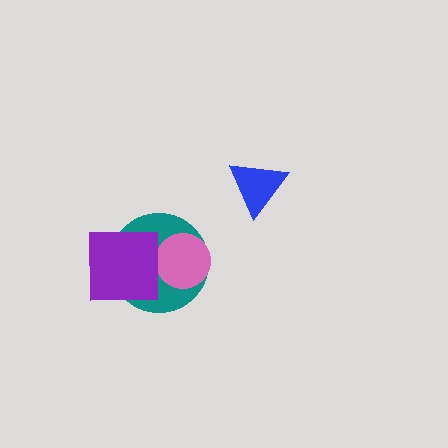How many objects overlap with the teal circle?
2 objects overlap with the teal circle.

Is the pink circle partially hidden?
Yes, it is partially covered by another shape.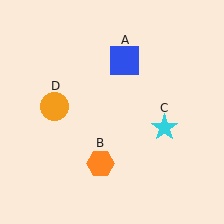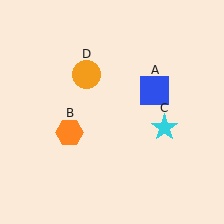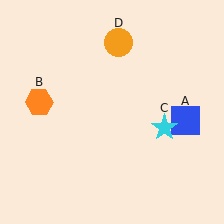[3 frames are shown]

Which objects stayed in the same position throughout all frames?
Cyan star (object C) remained stationary.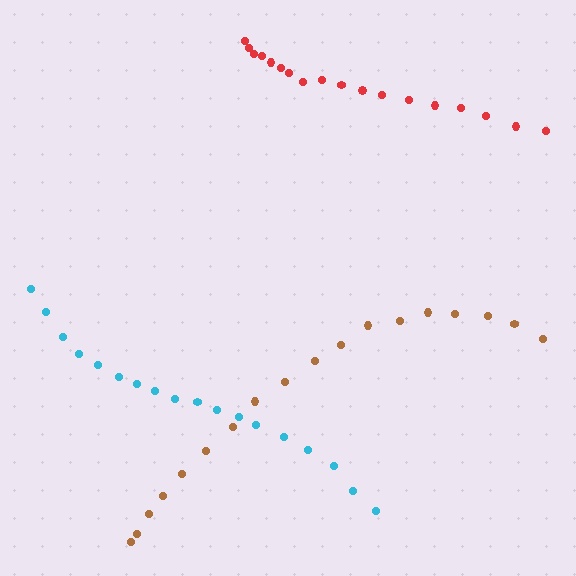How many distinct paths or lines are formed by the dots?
There are 3 distinct paths.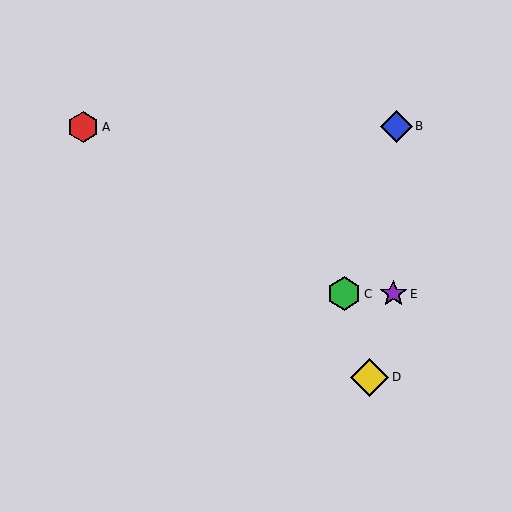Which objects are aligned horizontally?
Objects C, E are aligned horizontally.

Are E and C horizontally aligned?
Yes, both are at y≈294.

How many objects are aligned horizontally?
2 objects (C, E) are aligned horizontally.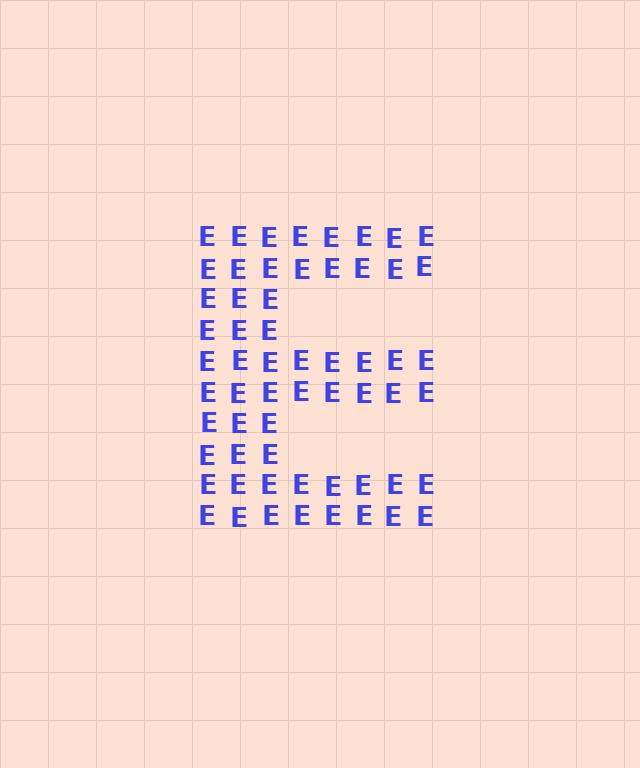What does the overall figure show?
The overall figure shows the letter E.